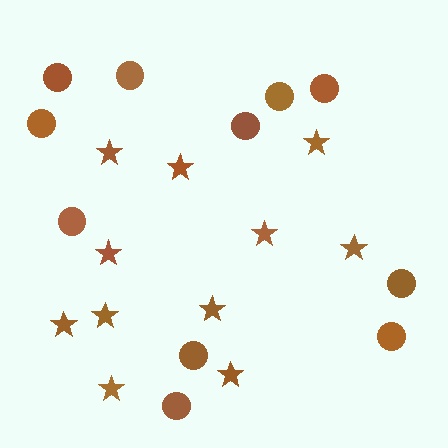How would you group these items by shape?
There are 2 groups: one group of circles (11) and one group of stars (11).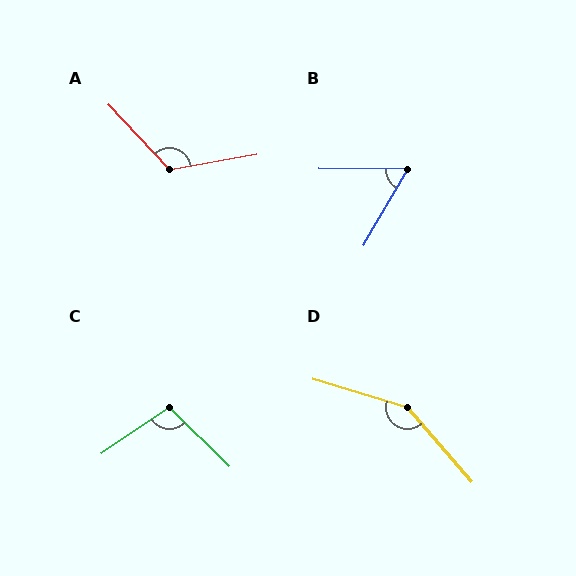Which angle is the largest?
D, at approximately 148 degrees.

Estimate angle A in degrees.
Approximately 123 degrees.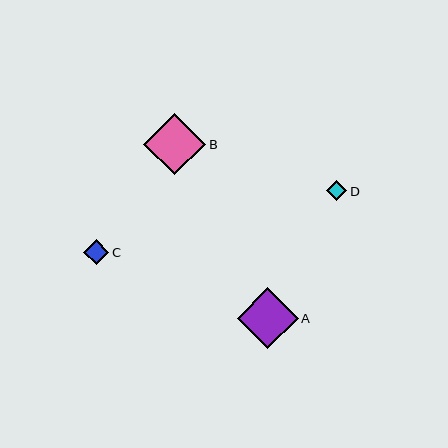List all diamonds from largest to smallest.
From largest to smallest: B, A, C, D.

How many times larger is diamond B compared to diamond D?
Diamond B is approximately 3.0 times the size of diamond D.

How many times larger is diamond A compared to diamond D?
Diamond A is approximately 3.0 times the size of diamond D.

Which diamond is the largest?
Diamond B is the largest with a size of approximately 62 pixels.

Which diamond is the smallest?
Diamond D is the smallest with a size of approximately 21 pixels.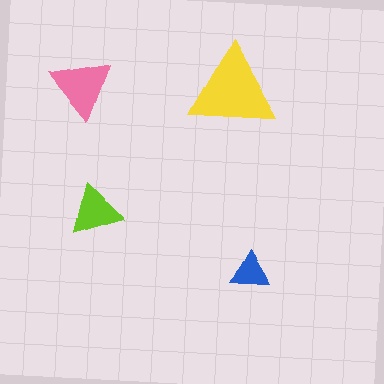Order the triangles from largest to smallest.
the yellow one, the pink one, the lime one, the blue one.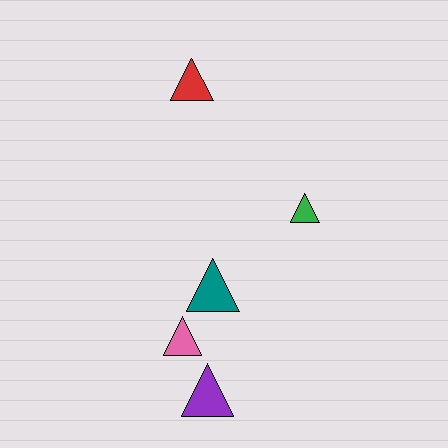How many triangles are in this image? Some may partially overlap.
There are 5 triangles.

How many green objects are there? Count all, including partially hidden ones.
There is 1 green object.